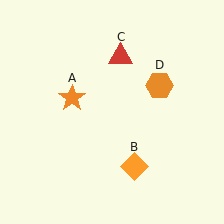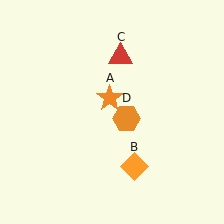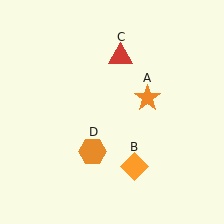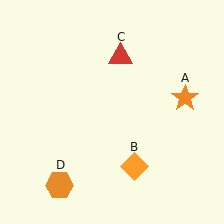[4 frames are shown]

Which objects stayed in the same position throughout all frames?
Orange diamond (object B) and red triangle (object C) remained stationary.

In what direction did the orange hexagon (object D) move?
The orange hexagon (object D) moved down and to the left.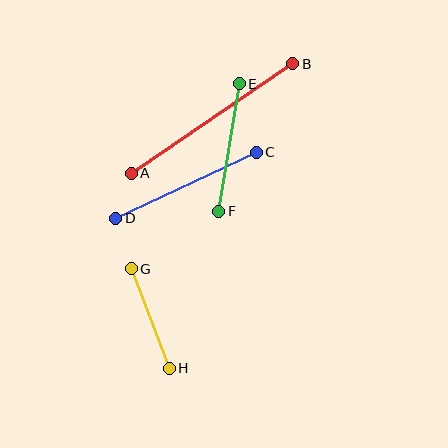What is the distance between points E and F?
The distance is approximately 129 pixels.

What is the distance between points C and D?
The distance is approximately 155 pixels.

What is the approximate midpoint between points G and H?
The midpoint is at approximately (150, 318) pixels.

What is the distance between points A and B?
The distance is approximately 195 pixels.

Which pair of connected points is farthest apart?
Points A and B are farthest apart.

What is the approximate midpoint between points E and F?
The midpoint is at approximately (229, 148) pixels.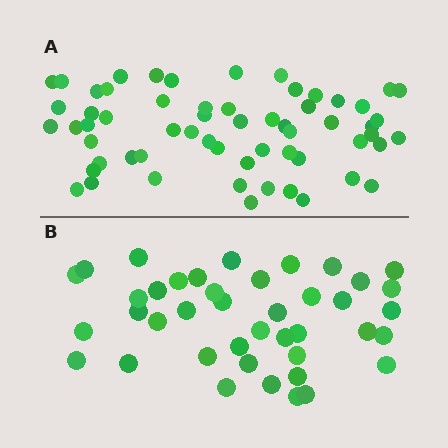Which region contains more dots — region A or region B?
Region A (the top region) has more dots.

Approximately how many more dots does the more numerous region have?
Region A has approximately 20 more dots than region B.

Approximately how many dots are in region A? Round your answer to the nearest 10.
About 60 dots.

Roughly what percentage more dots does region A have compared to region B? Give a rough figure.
About 45% more.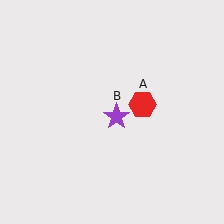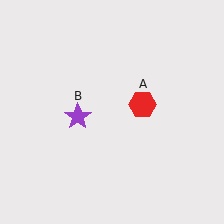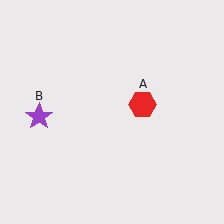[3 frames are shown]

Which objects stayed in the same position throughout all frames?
Red hexagon (object A) remained stationary.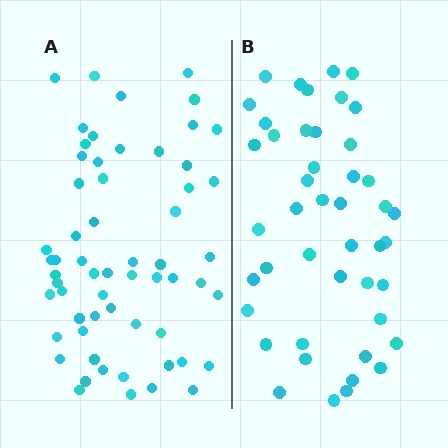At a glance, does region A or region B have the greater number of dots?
Region A (the left region) has more dots.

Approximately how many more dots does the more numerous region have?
Region A has approximately 15 more dots than region B.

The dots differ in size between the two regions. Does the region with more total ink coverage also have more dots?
No. Region B has more total ink coverage because its dots are larger, but region A actually contains more individual dots. Total area can be misleading — the number of items is what matters here.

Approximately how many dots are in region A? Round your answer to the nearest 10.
About 60 dots.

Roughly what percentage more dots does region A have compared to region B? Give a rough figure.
About 35% more.